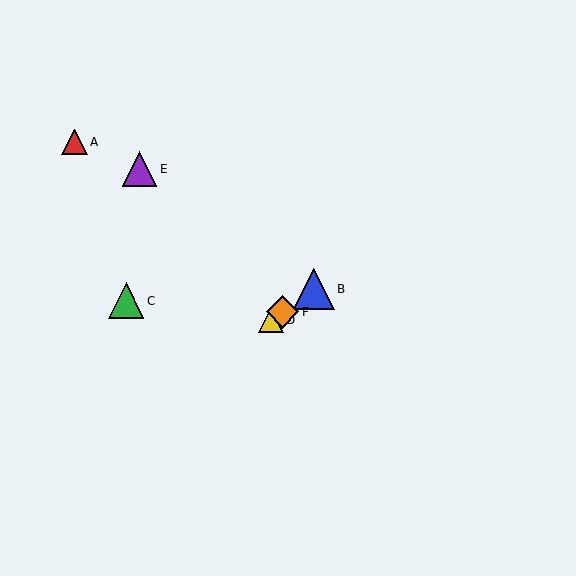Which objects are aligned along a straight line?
Objects B, D, F are aligned along a straight line.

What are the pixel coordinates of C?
Object C is at (126, 301).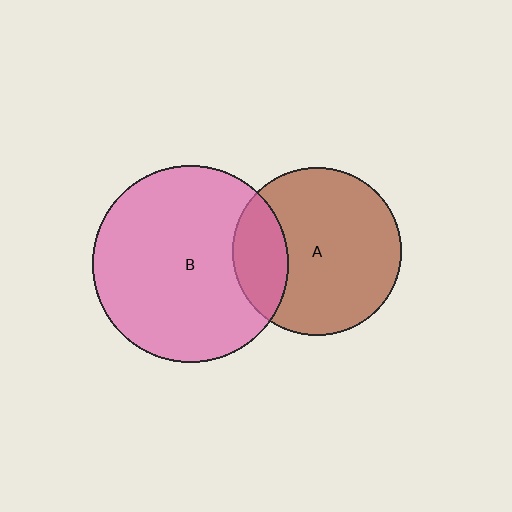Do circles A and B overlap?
Yes.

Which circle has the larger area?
Circle B (pink).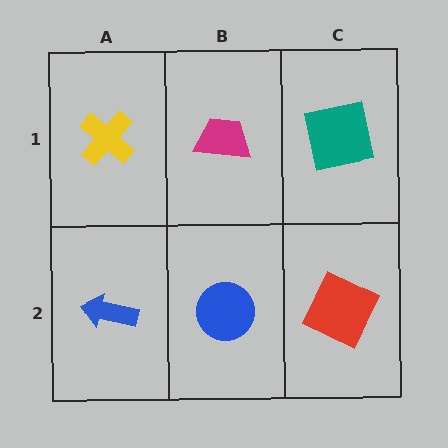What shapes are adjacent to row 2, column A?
A yellow cross (row 1, column A), a blue circle (row 2, column B).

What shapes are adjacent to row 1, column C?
A red square (row 2, column C), a magenta trapezoid (row 1, column B).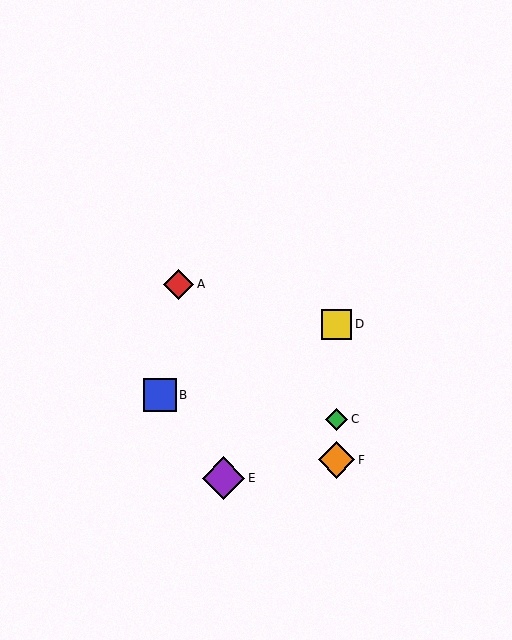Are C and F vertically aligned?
Yes, both are at x≈337.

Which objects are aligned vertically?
Objects C, D, F are aligned vertically.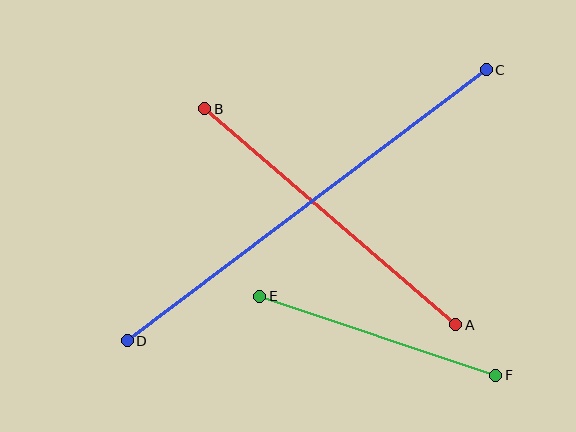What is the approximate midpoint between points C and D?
The midpoint is at approximately (307, 205) pixels.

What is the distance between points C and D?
The distance is approximately 450 pixels.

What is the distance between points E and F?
The distance is approximately 249 pixels.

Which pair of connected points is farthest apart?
Points C and D are farthest apart.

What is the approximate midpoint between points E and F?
The midpoint is at approximately (378, 336) pixels.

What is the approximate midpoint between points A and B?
The midpoint is at approximately (330, 217) pixels.